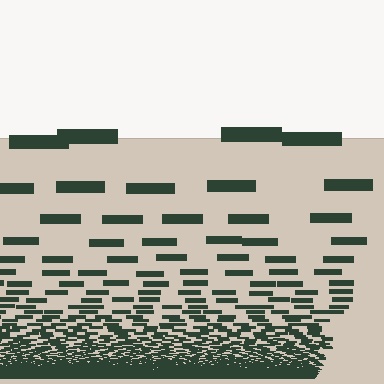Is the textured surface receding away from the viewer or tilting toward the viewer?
The surface appears to tilt toward the viewer. Texture elements get larger and sparser toward the top.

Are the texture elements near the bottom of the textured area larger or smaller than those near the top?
Smaller. The gradient is inverted — elements near the bottom are smaller and denser.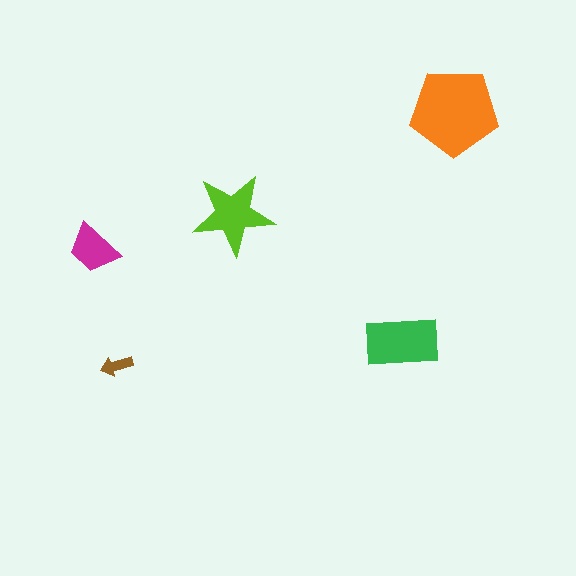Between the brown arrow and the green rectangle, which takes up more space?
The green rectangle.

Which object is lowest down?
The brown arrow is bottommost.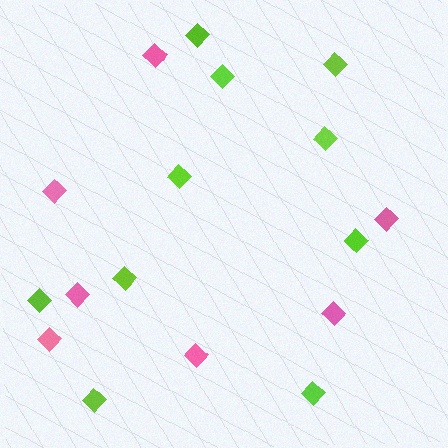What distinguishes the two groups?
There are 2 groups: one group of pink diamonds (7) and one group of lime diamonds (10).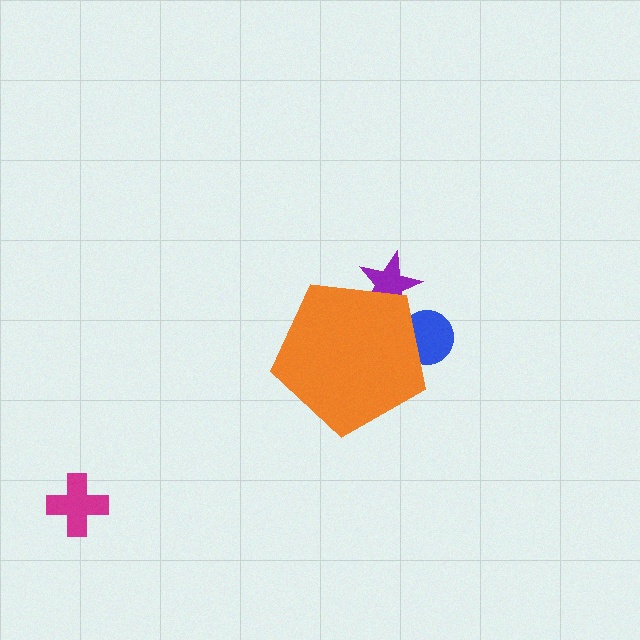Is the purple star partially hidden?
Yes, the purple star is partially hidden behind the orange pentagon.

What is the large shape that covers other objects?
An orange pentagon.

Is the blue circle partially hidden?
Yes, the blue circle is partially hidden behind the orange pentagon.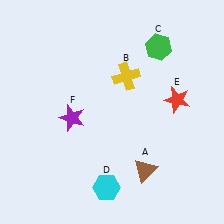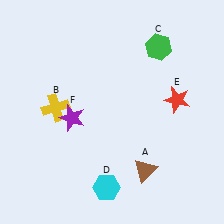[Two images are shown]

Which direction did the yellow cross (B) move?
The yellow cross (B) moved left.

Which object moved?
The yellow cross (B) moved left.